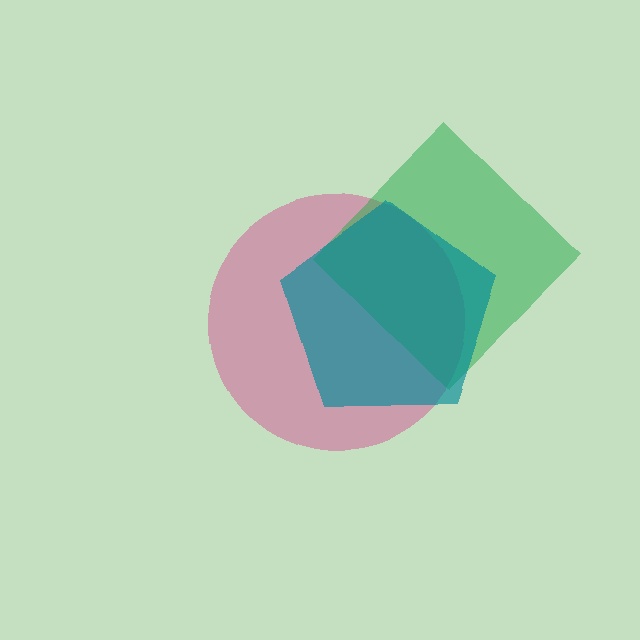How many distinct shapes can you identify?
There are 3 distinct shapes: a magenta circle, a green diamond, a teal pentagon.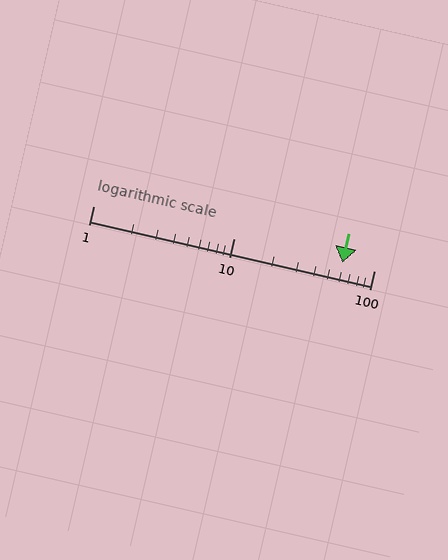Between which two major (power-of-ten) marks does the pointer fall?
The pointer is between 10 and 100.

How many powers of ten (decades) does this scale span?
The scale spans 2 decades, from 1 to 100.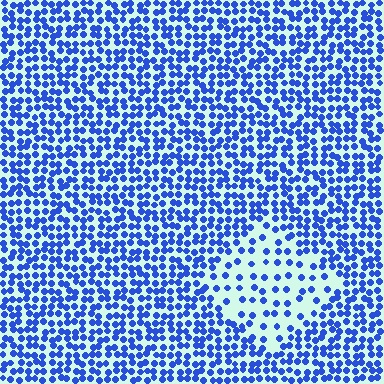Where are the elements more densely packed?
The elements are more densely packed outside the diamond boundary.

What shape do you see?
I see a diamond.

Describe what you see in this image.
The image contains small blue elements arranged at two different densities. A diamond-shaped region is visible where the elements are less densely packed than the surrounding area.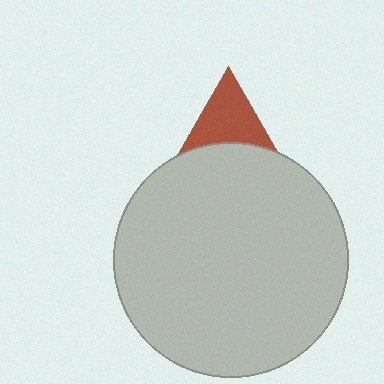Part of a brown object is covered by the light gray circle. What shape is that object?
It is a triangle.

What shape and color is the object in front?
The object in front is a light gray circle.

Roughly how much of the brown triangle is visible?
About half of it is visible (roughly 53%).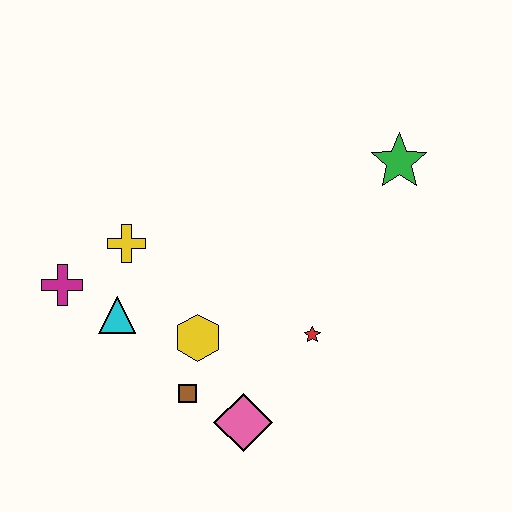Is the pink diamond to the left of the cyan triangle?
No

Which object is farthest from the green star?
The magenta cross is farthest from the green star.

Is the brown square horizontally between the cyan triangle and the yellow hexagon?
Yes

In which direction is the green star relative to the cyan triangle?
The green star is to the right of the cyan triangle.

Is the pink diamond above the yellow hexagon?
No